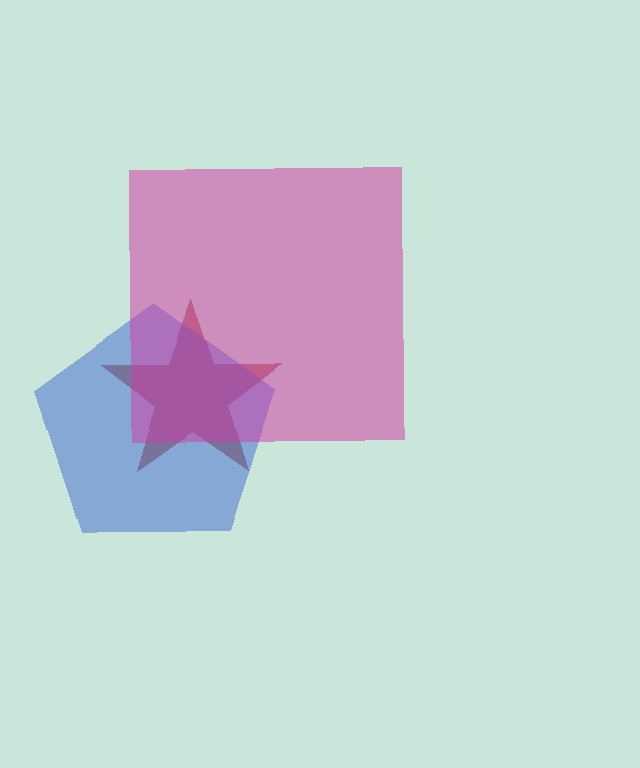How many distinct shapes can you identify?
There are 3 distinct shapes: a brown star, a blue pentagon, a magenta square.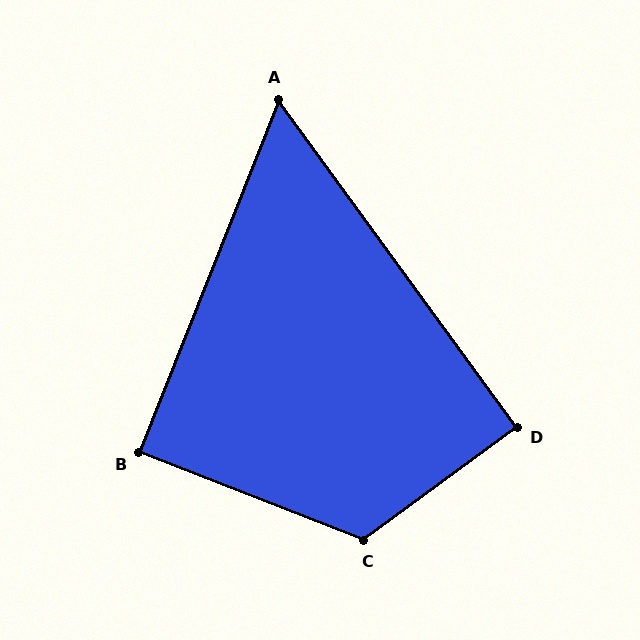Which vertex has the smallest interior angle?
A, at approximately 58 degrees.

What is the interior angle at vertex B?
Approximately 90 degrees (approximately right).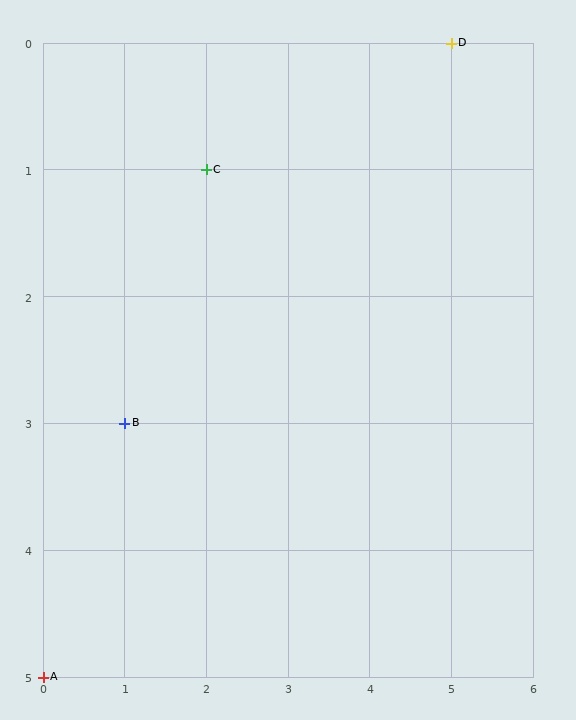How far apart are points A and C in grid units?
Points A and C are 2 columns and 4 rows apart (about 4.5 grid units diagonally).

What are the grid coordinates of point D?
Point D is at grid coordinates (5, 0).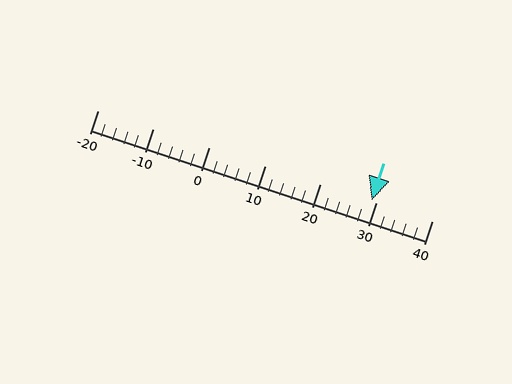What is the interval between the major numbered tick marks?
The major tick marks are spaced 10 units apart.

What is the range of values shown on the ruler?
The ruler shows values from -20 to 40.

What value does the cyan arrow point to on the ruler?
The cyan arrow points to approximately 29.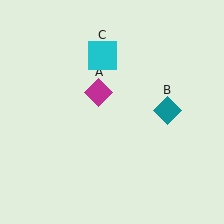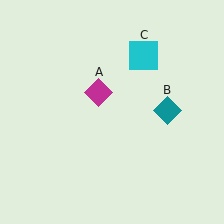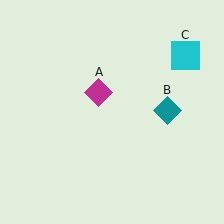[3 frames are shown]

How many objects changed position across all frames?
1 object changed position: cyan square (object C).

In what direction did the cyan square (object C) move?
The cyan square (object C) moved right.